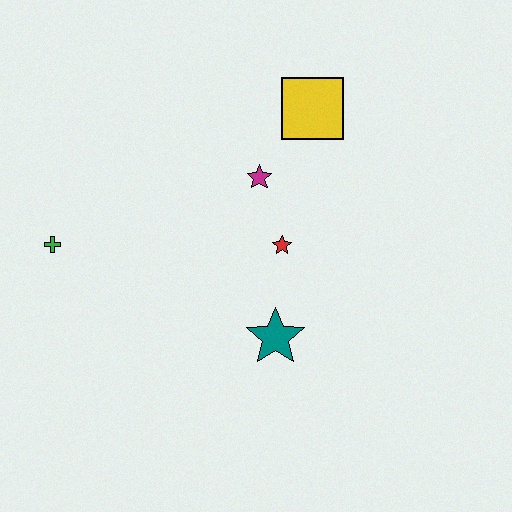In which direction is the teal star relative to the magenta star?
The teal star is below the magenta star.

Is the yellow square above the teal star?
Yes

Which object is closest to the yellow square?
The magenta star is closest to the yellow square.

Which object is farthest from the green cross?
The yellow square is farthest from the green cross.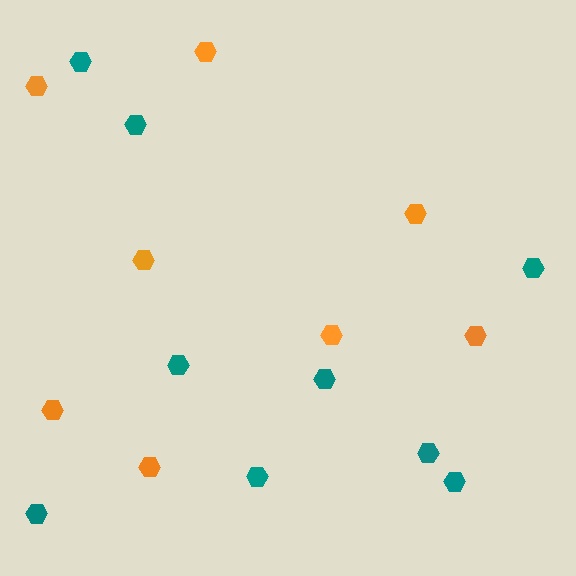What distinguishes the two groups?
There are 2 groups: one group of orange hexagons (8) and one group of teal hexagons (9).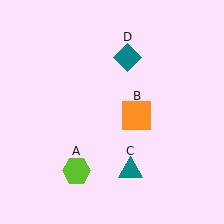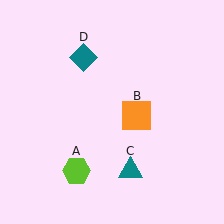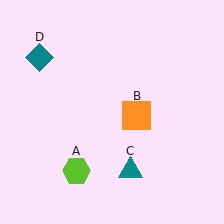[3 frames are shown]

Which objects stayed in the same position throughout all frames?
Lime hexagon (object A) and orange square (object B) and teal triangle (object C) remained stationary.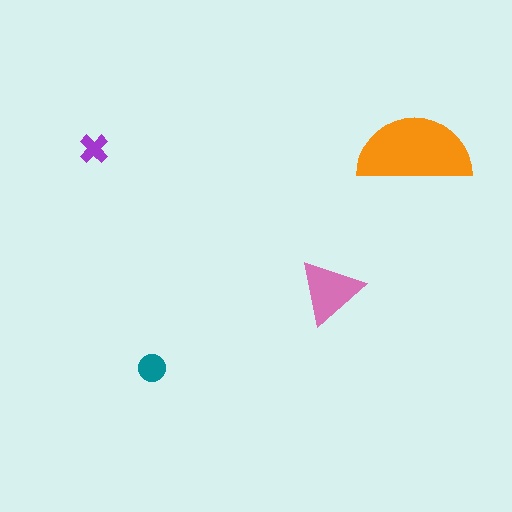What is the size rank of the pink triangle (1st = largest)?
2nd.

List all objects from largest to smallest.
The orange semicircle, the pink triangle, the teal circle, the purple cross.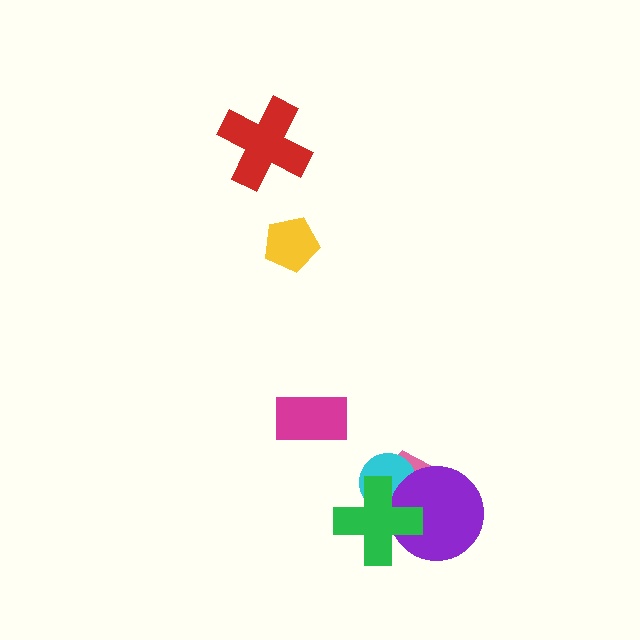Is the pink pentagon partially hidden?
Yes, it is partially covered by another shape.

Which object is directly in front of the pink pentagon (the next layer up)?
The cyan circle is directly in front of the pink pentagon.